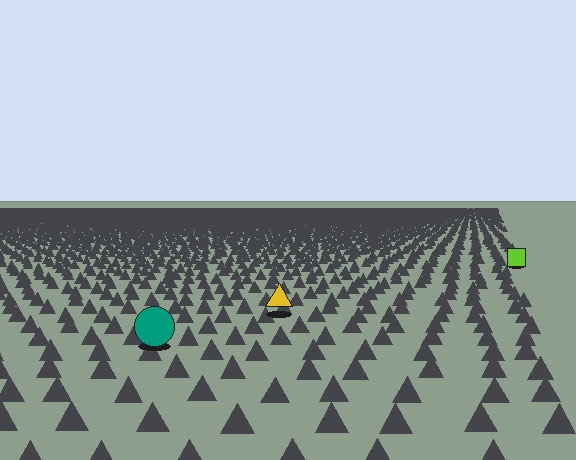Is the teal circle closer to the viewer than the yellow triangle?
Yes. The teal circle is closer — you can tell from the texture gradient: the ground texture is coarser near it.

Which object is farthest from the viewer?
The lime square is farthest from the viewer. It appears smaller and the ground texture around it is denser.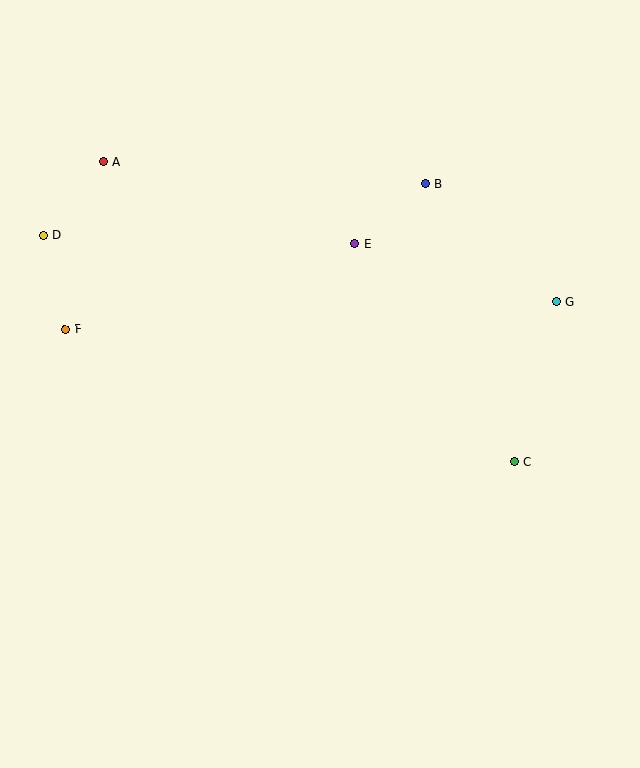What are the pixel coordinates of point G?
Point G is at (556, 302).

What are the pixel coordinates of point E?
Point E is at (355, 243).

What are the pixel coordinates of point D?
Point D is at (43, 236).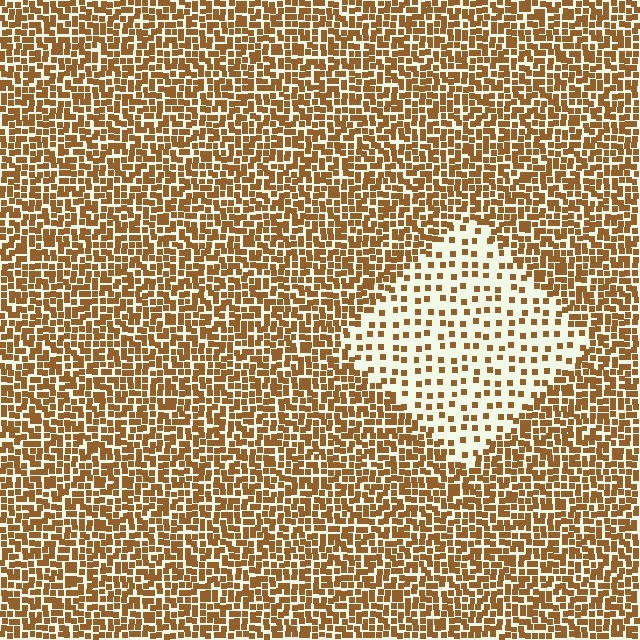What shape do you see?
I see a diamond.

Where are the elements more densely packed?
The elements are more densely packed outside the diamond boundary.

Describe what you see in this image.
The image contains small brown elements arranged at two different densities. A diamond-shaped region is visible where the elements are less densely packed than the surrounding area.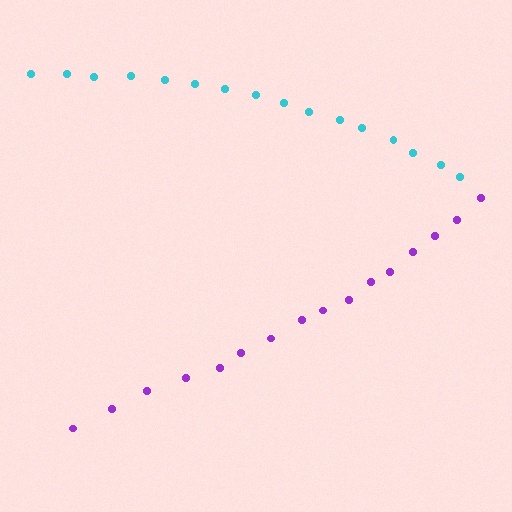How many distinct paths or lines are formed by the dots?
There are 2 distinct paths.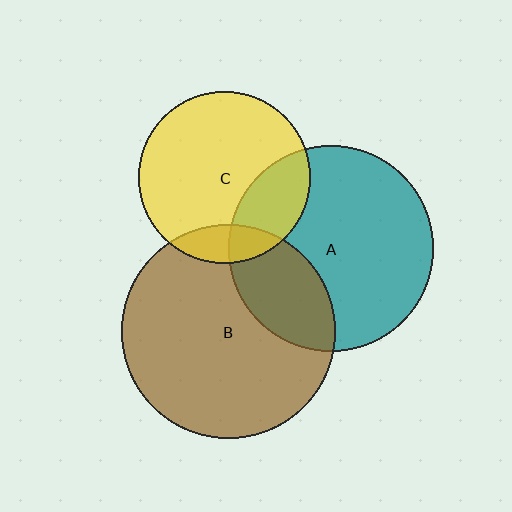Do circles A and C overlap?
Yes.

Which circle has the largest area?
Circle B (brown).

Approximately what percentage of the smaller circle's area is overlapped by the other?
Approximately 25%.